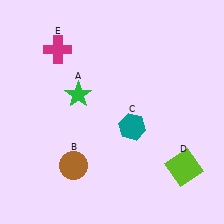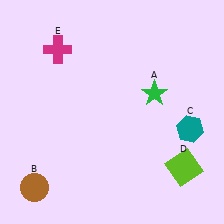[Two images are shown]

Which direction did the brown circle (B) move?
The brown circle (B) moved left.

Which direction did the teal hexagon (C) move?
The teal hexagon (C) moved right.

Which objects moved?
The objects that moved are: the green star (A), the brown circle (B), the teal hexagon (C).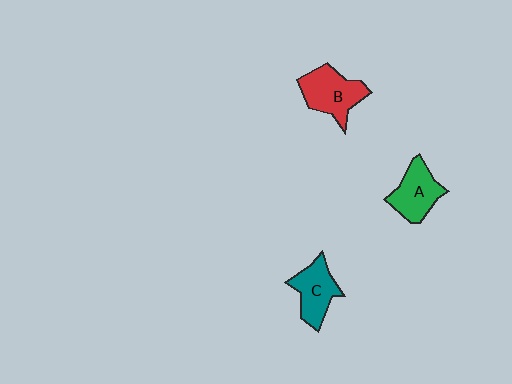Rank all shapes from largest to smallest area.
From largest to smallest: B (red), A (green), C (teal).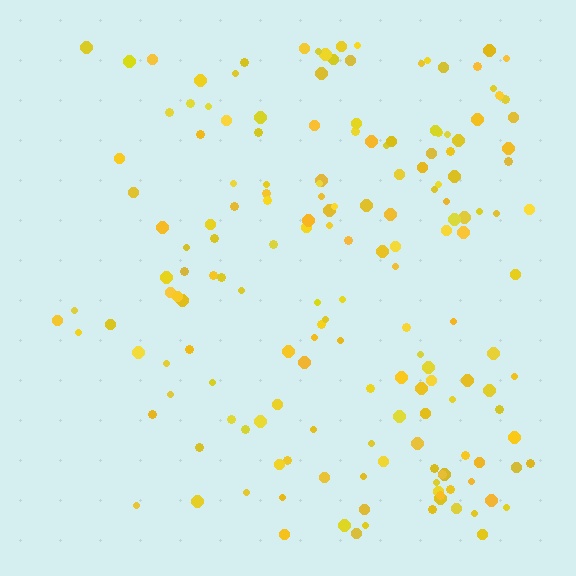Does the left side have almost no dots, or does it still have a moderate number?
Still a moderate number, just noticeably fewer than the right.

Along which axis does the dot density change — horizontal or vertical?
Horizontal.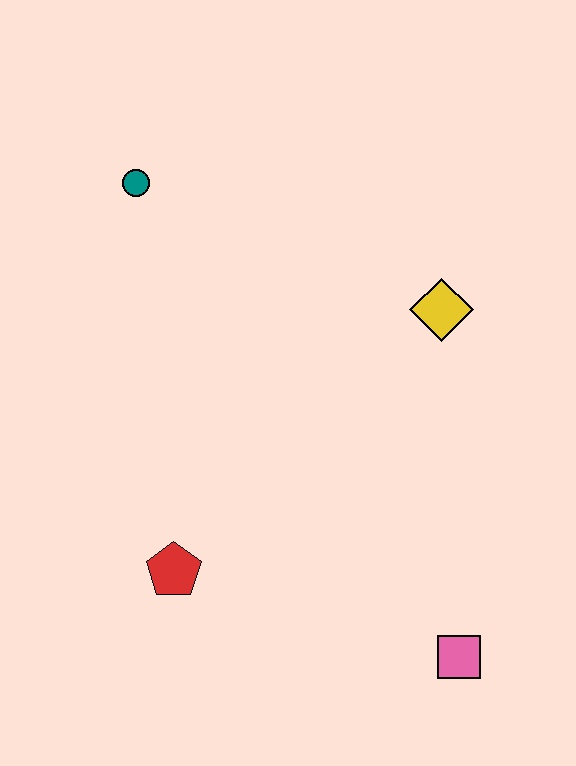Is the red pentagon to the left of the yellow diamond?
Yes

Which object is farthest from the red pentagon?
The teal circle is farthest from the red pentagon.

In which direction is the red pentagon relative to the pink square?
The red pentagon is to the left of the pink square.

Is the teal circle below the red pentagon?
No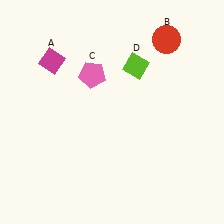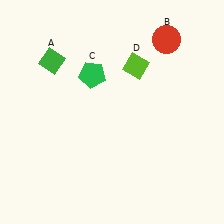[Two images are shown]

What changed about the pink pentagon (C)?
In Image 1, C is pink. In Image 2, it changed to green.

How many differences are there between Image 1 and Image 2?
There are 2 differences between the two images.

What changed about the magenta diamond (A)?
In Image 1, A is magenta. In Image 2, it changed to green.